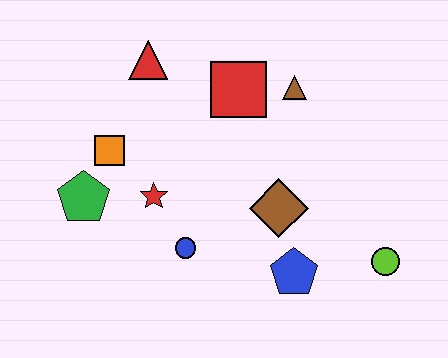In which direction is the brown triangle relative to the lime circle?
The brown triangle is above the lime circle.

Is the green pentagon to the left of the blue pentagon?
Yes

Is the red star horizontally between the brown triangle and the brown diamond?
No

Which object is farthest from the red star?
The lime circle is farthest from the red star.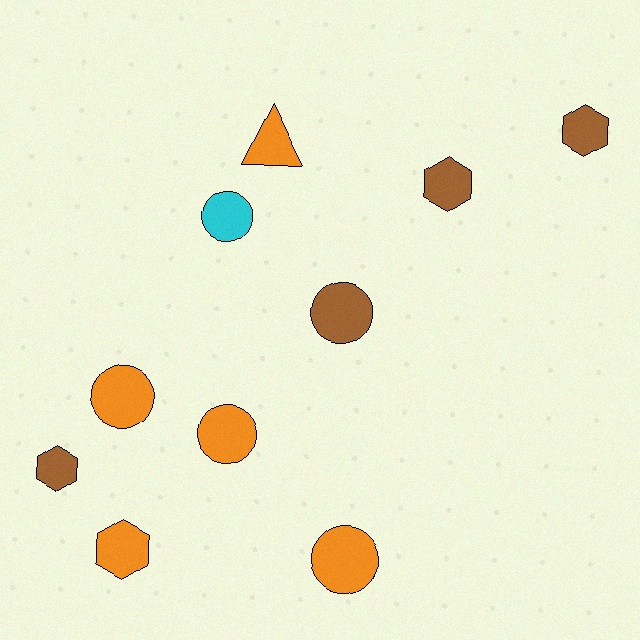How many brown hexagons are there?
There are 3 brown hexagons.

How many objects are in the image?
There are 10 objects.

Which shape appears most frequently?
Circle, with 5 objects.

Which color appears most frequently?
Orange, with 5 objects.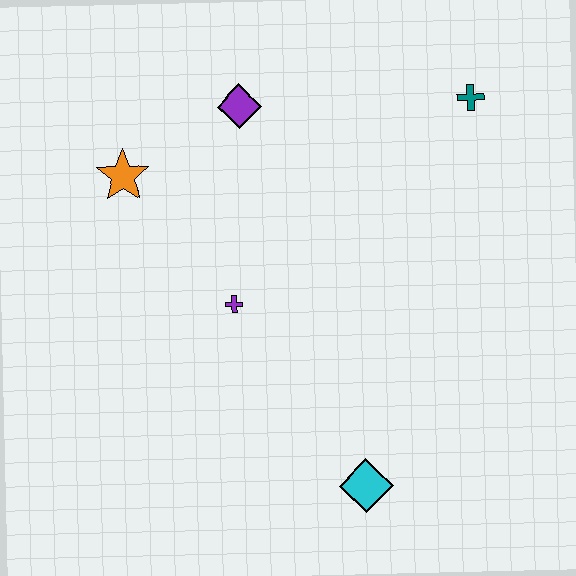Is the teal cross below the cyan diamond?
No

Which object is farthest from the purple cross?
The teal cross is farthest from the purple cross.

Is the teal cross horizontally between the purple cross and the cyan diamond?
No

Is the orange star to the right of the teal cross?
No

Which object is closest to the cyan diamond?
The purple cross is closest to the cyan diamond.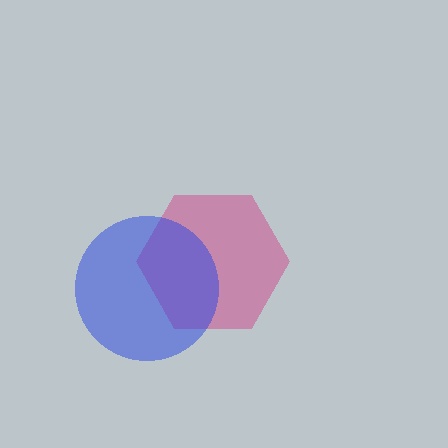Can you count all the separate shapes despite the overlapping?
Yes, there are 2 separate shapes.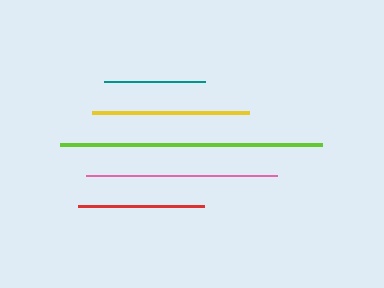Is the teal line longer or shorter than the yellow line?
The yellow line is longer than the teal line.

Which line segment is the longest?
The lime line is the longest at approximately 262 pixels.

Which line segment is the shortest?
The teal line is the shortest at approximately 101 pixels.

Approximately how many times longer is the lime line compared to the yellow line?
The lime line is approximately 1.7 times the length of the yellow line.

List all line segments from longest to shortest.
From longest to shortest: lime, pink, yellow, red, teal.